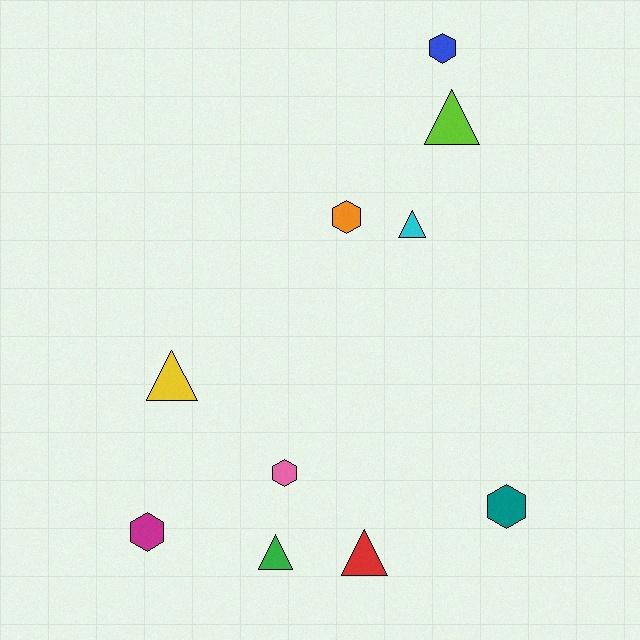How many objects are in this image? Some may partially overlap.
There are 10 objects.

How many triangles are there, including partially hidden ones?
There are 5 triangles.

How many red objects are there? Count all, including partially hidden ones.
There is 1 red object.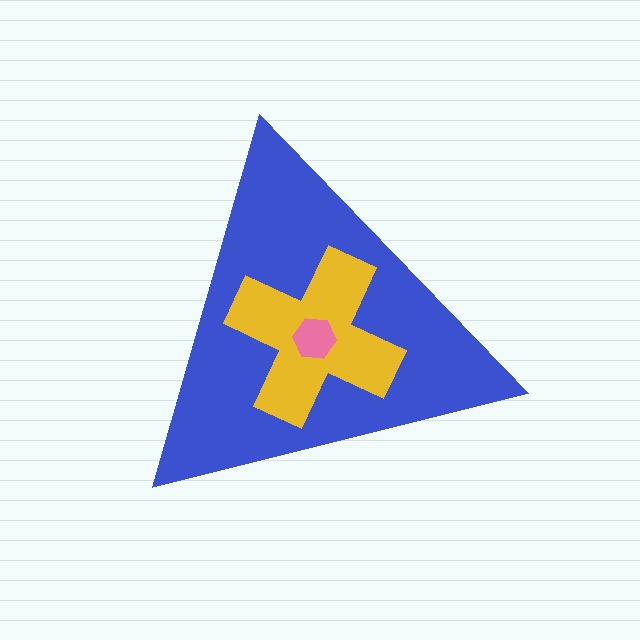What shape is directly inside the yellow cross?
The pink hexagon.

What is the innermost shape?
The pink hexagon.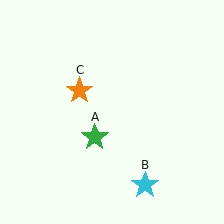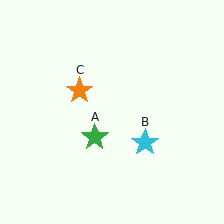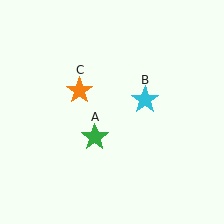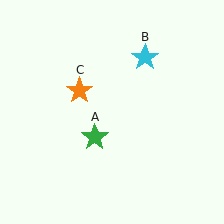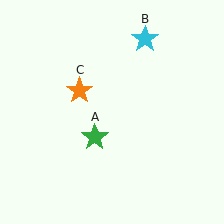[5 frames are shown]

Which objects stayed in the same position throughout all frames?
Green star (object A) and orange star (object C) remained stationary.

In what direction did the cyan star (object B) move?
The cyan star (object B) moved up.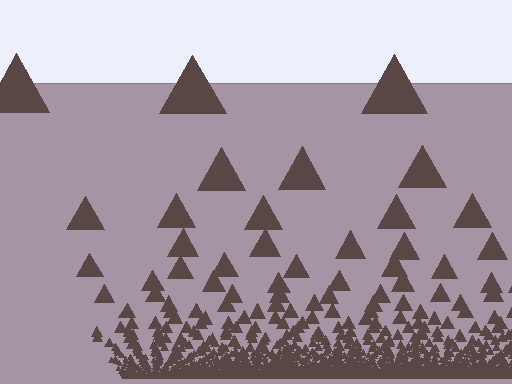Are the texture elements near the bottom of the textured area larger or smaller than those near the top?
Smaller. The gradient is inverted — elements near the bottom are smaller and denser.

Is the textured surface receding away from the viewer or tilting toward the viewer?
The surface appears to tilt toward the viewer. Texture elements get larger and sparser toward the top.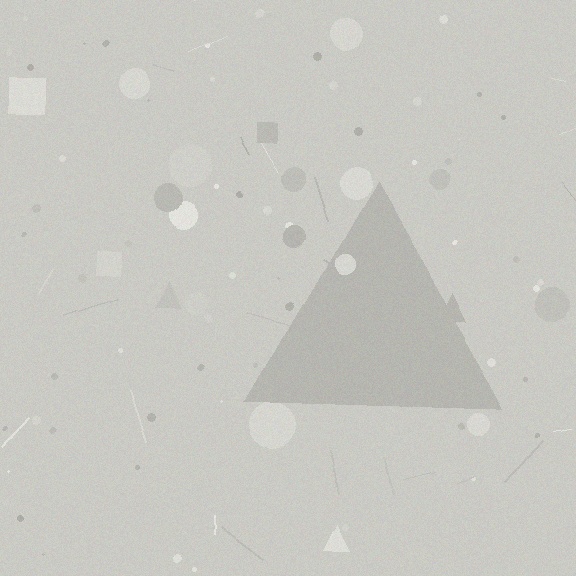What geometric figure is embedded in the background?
A triangle is embedded in the background.